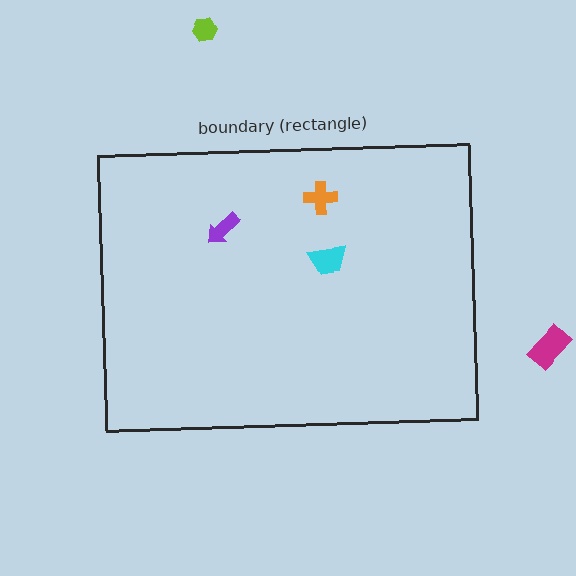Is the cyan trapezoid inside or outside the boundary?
Inside.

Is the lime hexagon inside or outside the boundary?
Outside.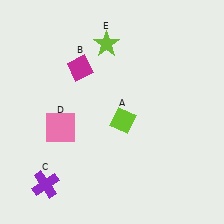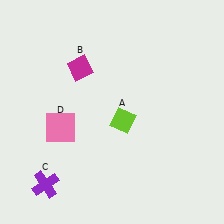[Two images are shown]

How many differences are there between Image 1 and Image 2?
There is 1 difference between the two images.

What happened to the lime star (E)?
The lime star (E) was removed in Image 2. It was in the top-left area of Image 1.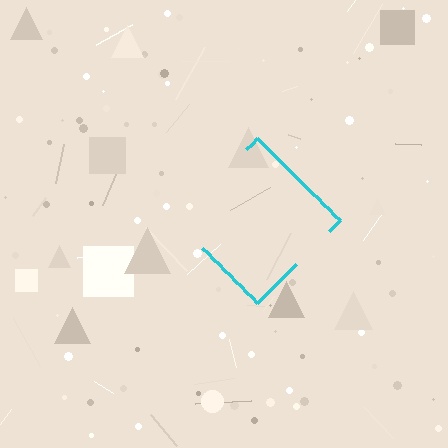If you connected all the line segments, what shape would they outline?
They would outline a diamond.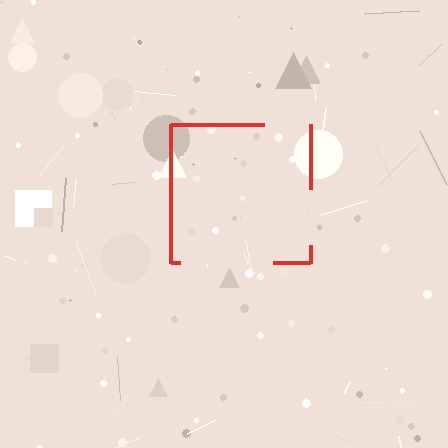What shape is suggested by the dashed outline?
The dashed outline suggests a square.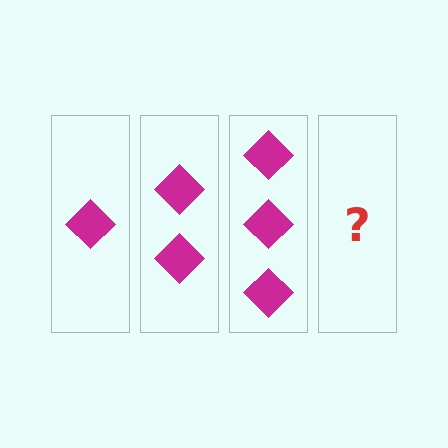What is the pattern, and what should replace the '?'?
The pattern is that each step adds one more diamond. The '?' should be 4 diamonds.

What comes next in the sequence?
The next element should be 4 diamonds.